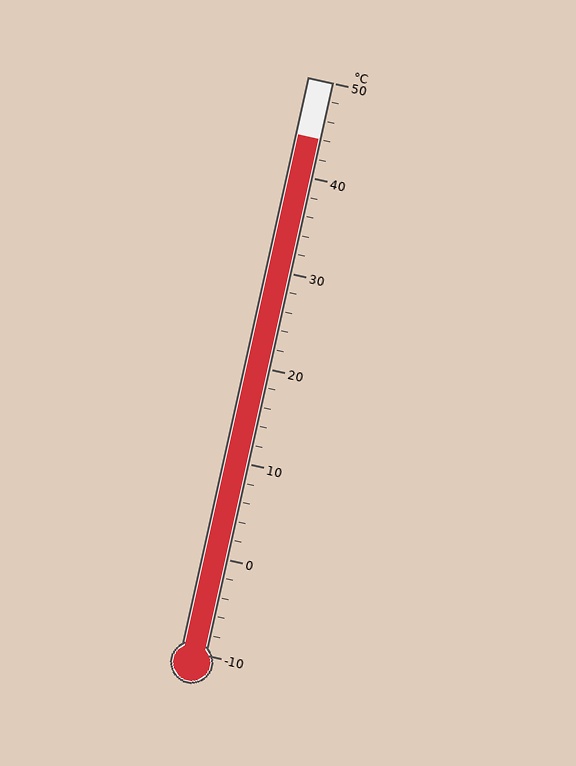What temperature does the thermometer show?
The thermometer shows approximately 44°C.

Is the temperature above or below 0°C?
The temperature is above 0°C.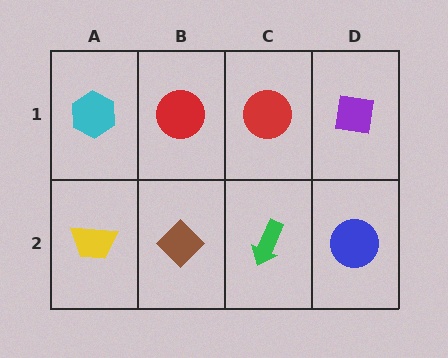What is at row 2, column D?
A blue circle.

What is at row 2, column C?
A green arrow.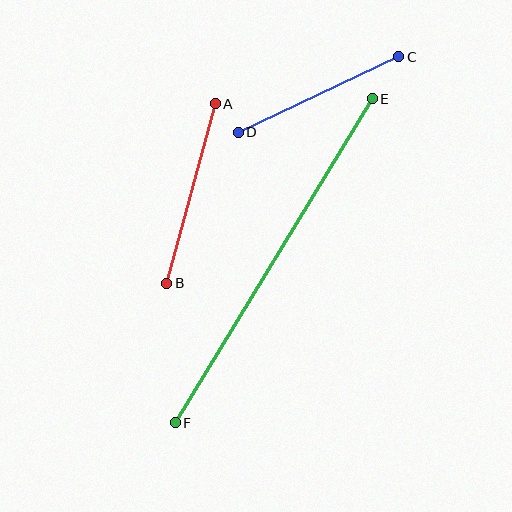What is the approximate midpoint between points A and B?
The midpoint is at approximately (191, 193) pixels.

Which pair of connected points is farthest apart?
Points E and F are farthest apart.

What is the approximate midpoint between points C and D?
The midpoint is at approximately (318, 94) pixels.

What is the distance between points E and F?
The distance is approximately 379 pixels.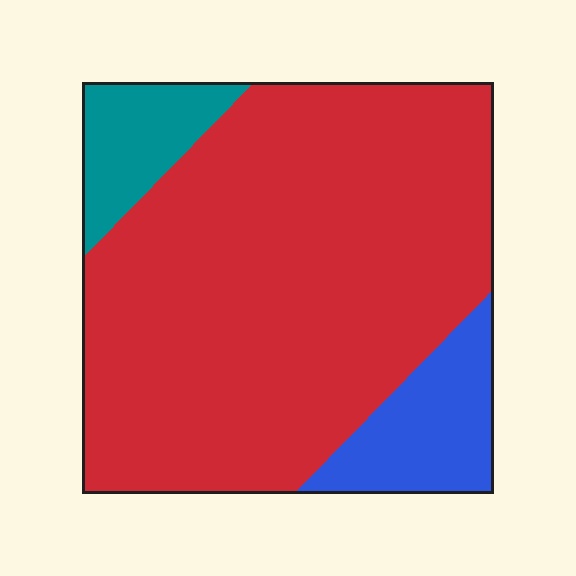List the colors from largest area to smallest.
From largest to smallest: red, blue, teal.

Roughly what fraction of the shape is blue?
Blue covers around 10% of the shape.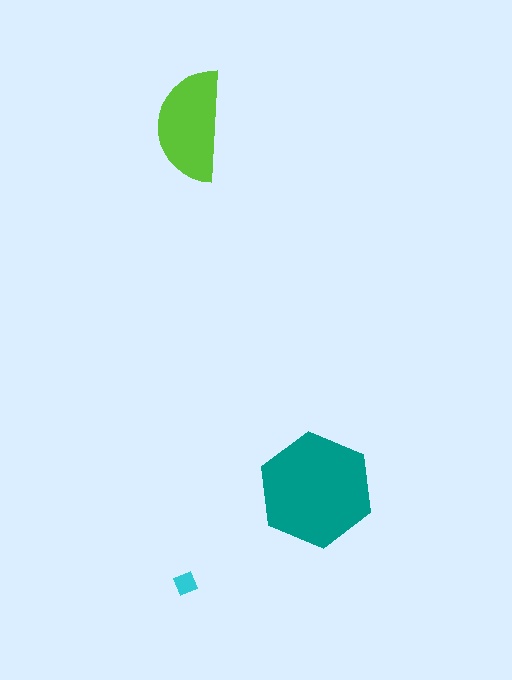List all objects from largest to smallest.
The teal hexagon, the lime semicircle, the cyan diamond.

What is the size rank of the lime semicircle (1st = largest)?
2nd.